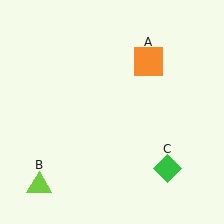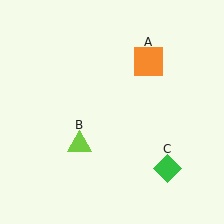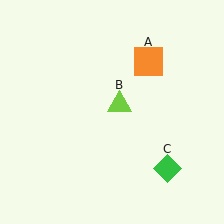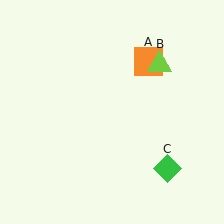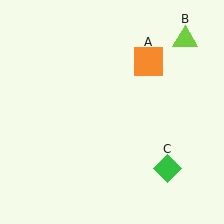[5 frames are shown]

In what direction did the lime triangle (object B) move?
The lime triangle (object B) moved up and to the right.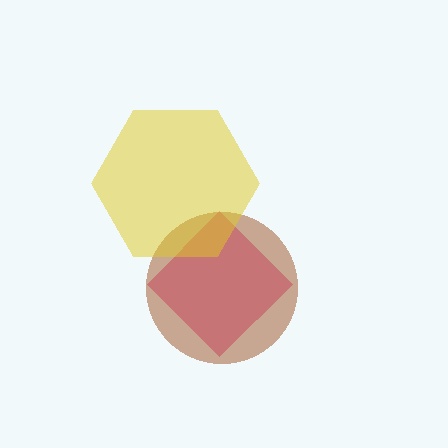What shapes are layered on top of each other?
The layered shapes are: a pink diamond, a brown circle, a yellow hexagon.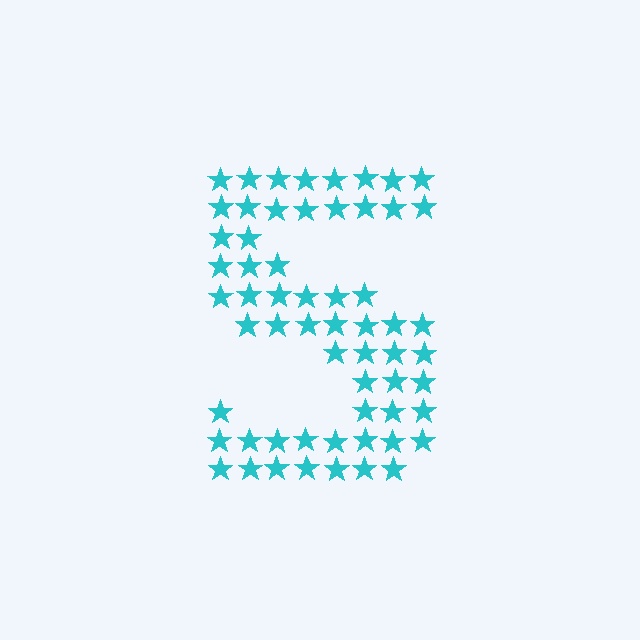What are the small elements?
The small elements are stars.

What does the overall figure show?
The overall figure shows the letter S.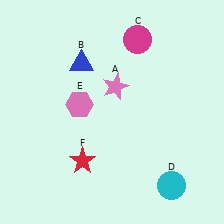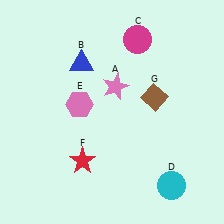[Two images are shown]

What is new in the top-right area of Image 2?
A brown diamond (G) was added in the top-right area of Image 2.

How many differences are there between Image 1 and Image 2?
There is 1 difference between the two images.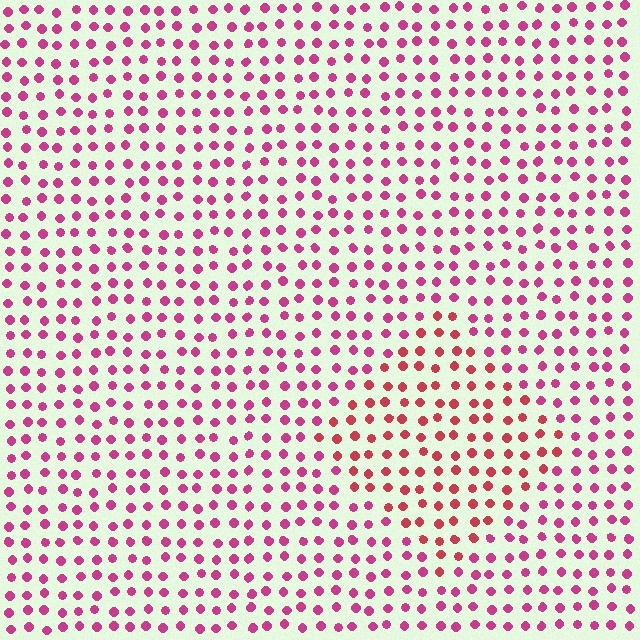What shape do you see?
I see a diamond.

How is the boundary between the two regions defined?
The boundary is defined purely by a slight shift in hue (about 26 degrees). Spacing, size, and orientation are identical on both sides.